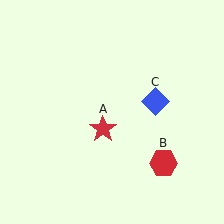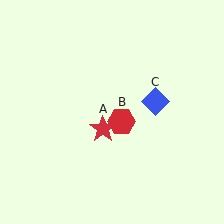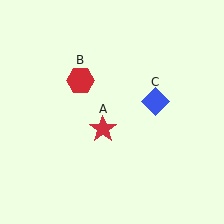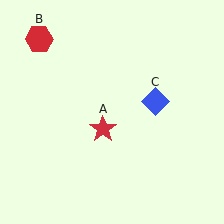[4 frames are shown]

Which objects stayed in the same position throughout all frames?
Red star (object A) and blue diamond (object C) remained stationary.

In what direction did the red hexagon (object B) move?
The red hexagon (object B) moved up and to the left.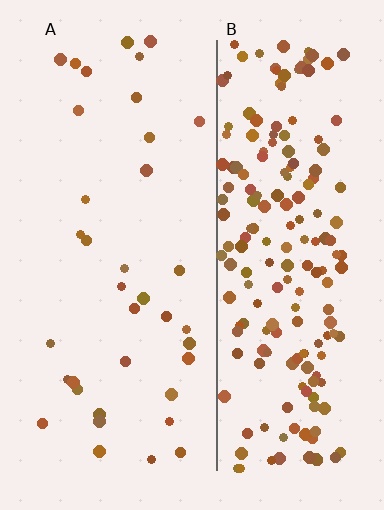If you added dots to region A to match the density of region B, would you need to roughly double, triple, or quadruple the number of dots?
Approximately quadruple.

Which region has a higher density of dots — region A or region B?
B (the right).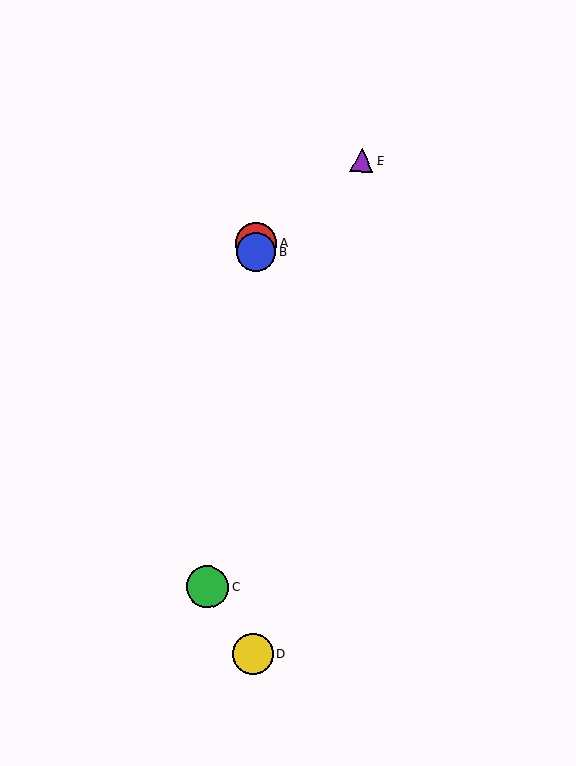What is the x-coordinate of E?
Object E is at x≈362.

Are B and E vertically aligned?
No, B is at x≈256 and E is at x≈362.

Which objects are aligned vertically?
Objects A, B, D are aligned vertically.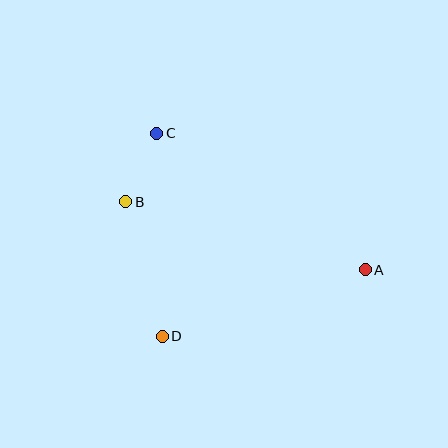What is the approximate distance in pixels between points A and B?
The distance between A and B is approximately 249 pixels.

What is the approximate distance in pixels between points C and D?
The distance between C and D is approximately 203 pixels.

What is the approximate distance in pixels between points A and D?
The distance between A and D is approximately 214 pixels.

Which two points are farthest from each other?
Points A and C are farthest from each other.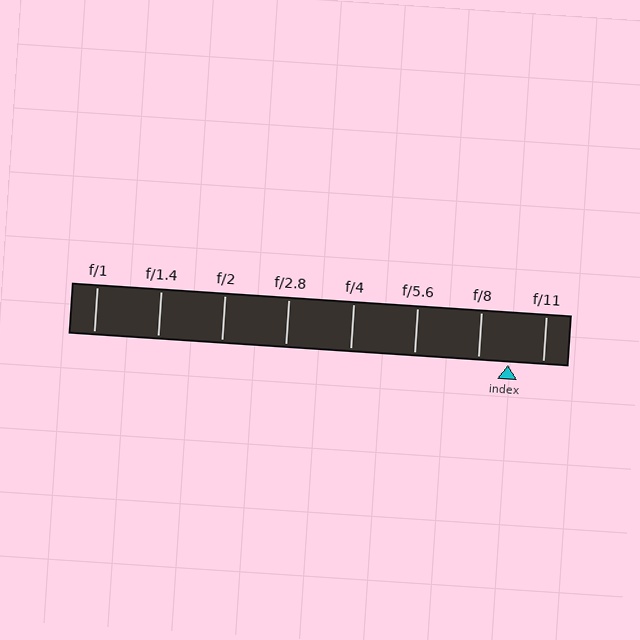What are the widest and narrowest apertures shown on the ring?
The widest aperture shown is f/1 and the narrowest is f/11.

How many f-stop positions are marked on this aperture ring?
There are 8 f-stop positions marked.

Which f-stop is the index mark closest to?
The index mark is closest to f/8.